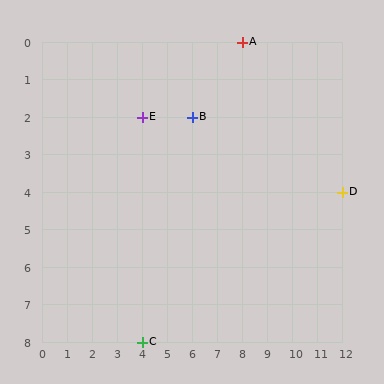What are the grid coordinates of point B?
Point B is at grid coordinates (6, 2).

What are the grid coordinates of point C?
Point C is at grid coordinates (4, 8).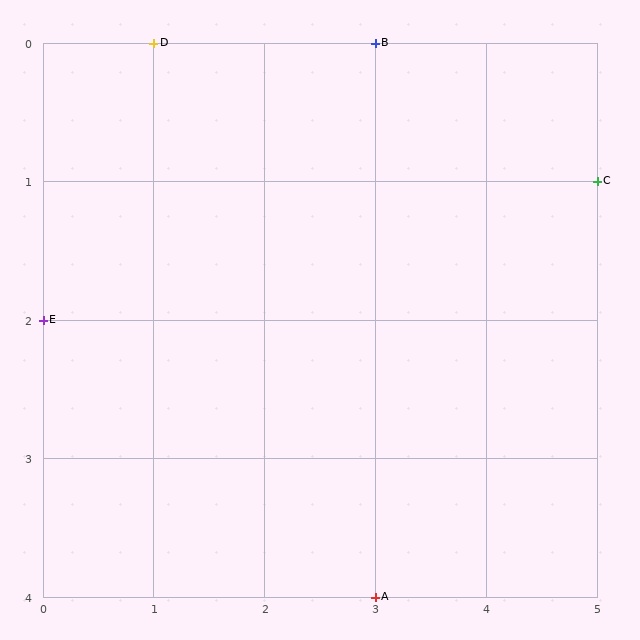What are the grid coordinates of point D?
Point D is at grid coordinates (1, 0).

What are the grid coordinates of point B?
Point B is at grid coordinates (3, 0).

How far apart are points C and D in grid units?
Points C and D are 4 columns and 1 row apart (about 4.1 grid units diagonally).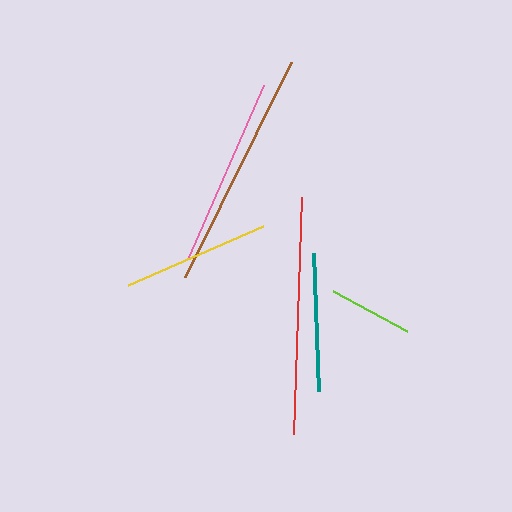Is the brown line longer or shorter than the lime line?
The brown line is longer than the lime line.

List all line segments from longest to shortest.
From longest to shortest: brown, red, pink, yellow, teal, lime.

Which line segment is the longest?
The brown line is the longest at approximately 240 pixels.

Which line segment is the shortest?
The lime line is the shortest at approximately 84 pixels.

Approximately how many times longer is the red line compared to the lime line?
The red line is approximately 2.8 times the length of the lime line.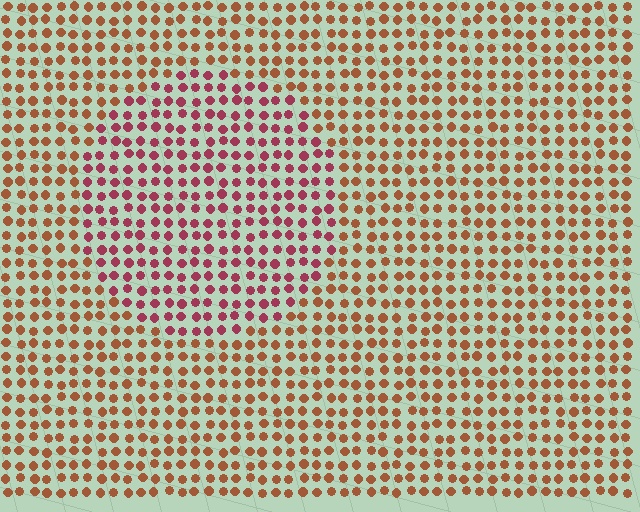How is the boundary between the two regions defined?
The boundary is defined purely by a slight shift in hue (about 37 degrees). Spacing, size, and orientation are identical on both sides.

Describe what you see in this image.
The image is filled with small brown elements in a uniform arrangement. A circle-shaped region is visible where the elements are tinted to a slightly different hue, forming a subtle color boundary.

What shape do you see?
I see a circle.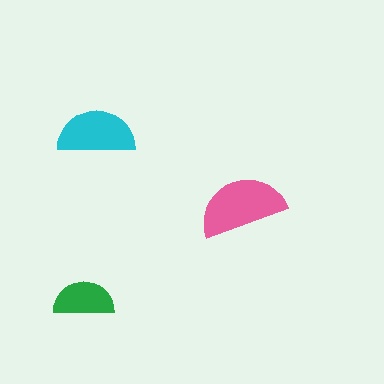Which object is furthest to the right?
The pink semicircle is rightmost.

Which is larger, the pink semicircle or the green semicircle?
The pink one.